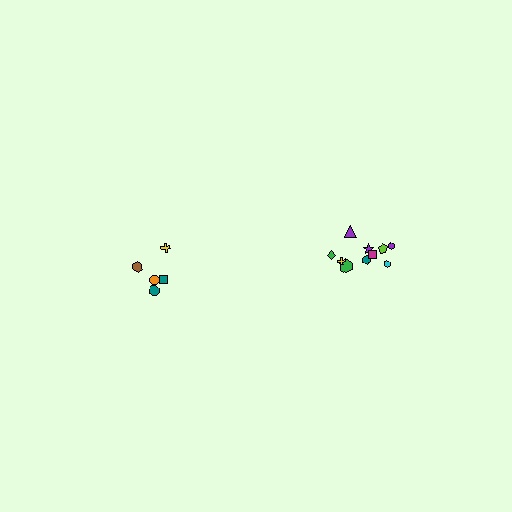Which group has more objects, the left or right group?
The right group.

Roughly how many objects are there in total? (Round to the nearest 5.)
Roughly 15 objects in total.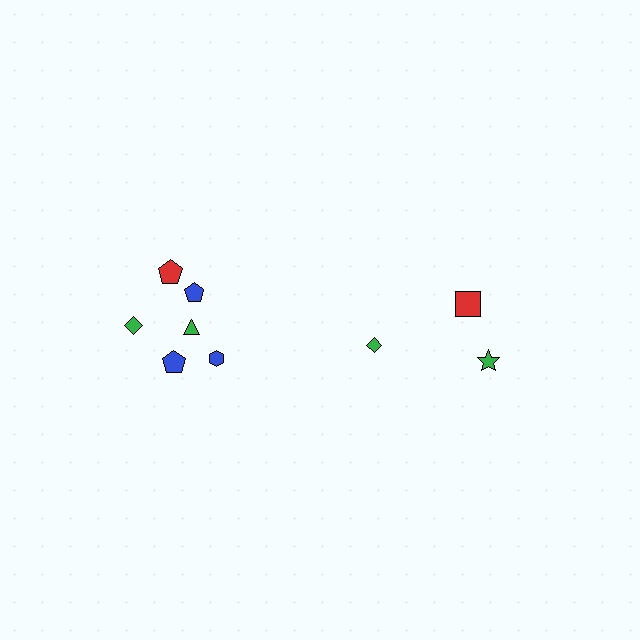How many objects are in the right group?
There are 3 objects.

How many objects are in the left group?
There are 6 objects.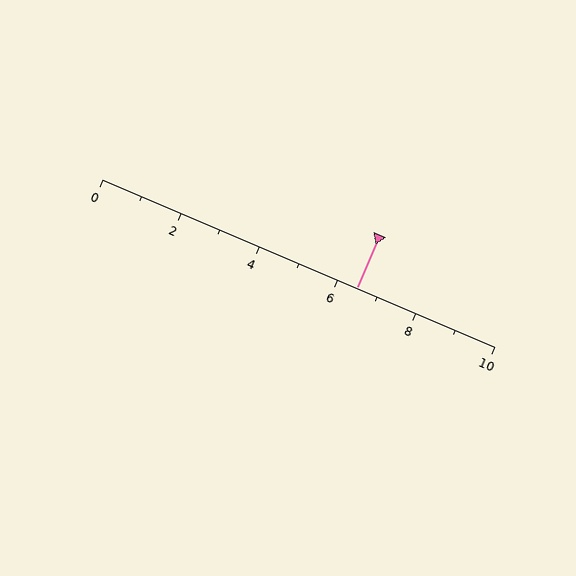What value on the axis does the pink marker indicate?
The marker indicates approximately 6.5.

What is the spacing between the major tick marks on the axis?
The major ticks are spaced 2 apart.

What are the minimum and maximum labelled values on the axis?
The axis runs from 0 to 10.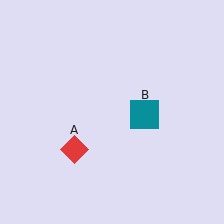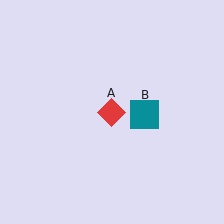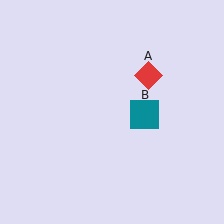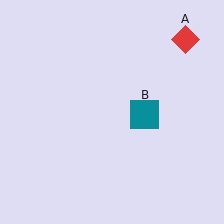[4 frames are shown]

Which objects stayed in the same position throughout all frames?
Teal square (object B) remained stationary.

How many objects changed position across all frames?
1 object changed position: red diamond (object A).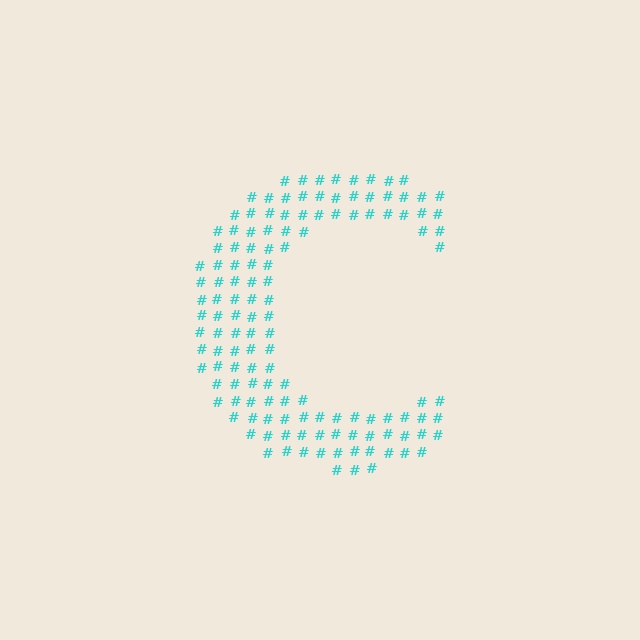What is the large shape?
The large shape is the letter C.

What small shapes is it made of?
It is made of small hash symbols.